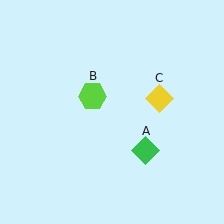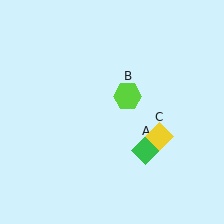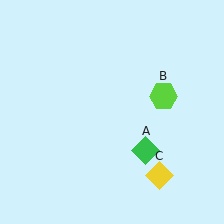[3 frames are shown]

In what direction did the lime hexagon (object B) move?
The lime hexagon (object B) moved right.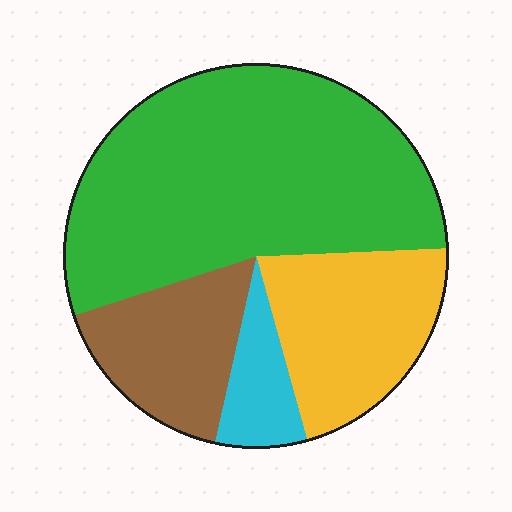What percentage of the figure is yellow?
Yellow takes up about one fifth (1/5) of the figure.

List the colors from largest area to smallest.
From largest to smallest: green, yellow, brown, cyan.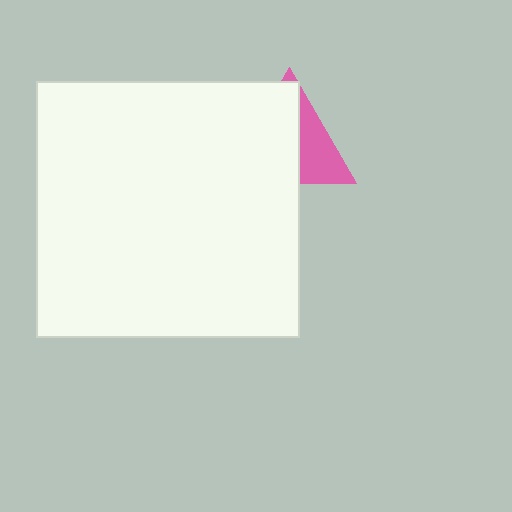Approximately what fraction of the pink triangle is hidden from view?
Roughly 62% of the pink triangle is hidden behind the white rectangle.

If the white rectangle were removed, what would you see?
You would see the complete pink triangle.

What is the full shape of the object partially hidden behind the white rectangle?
The partially hidden object is a pink triangle.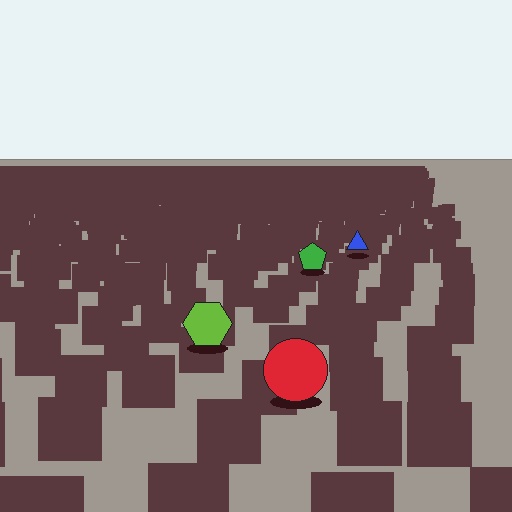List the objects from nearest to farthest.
From nearest to farthest: the red circle, the lime hexagon, the green pentagon, the blue triangle.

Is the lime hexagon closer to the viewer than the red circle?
No. The red circle is closer — you can tell from the texture gradient: the ground texture is coarser near it.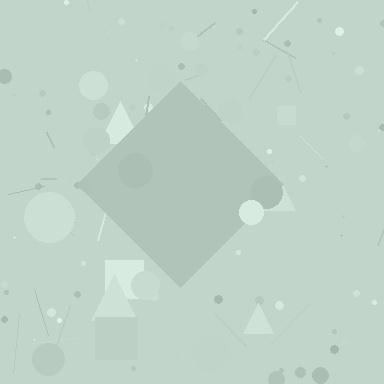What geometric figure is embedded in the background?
A diamond is embedded in the background.